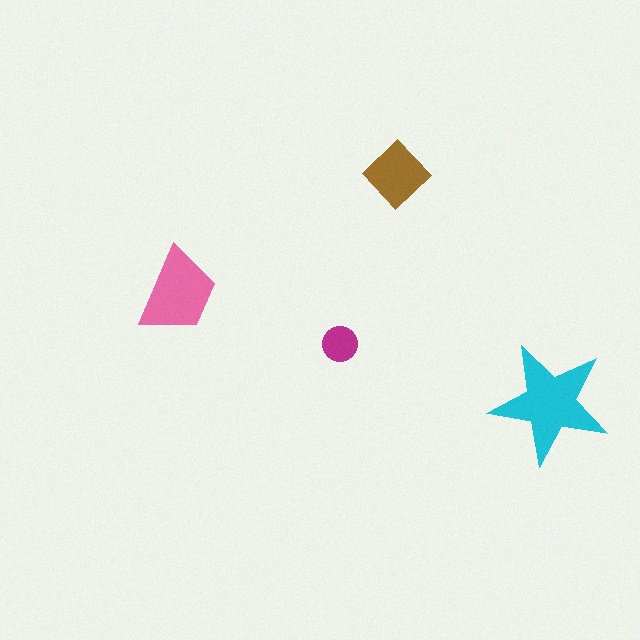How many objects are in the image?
There are 4 objects in the image.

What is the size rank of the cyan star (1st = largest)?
1st.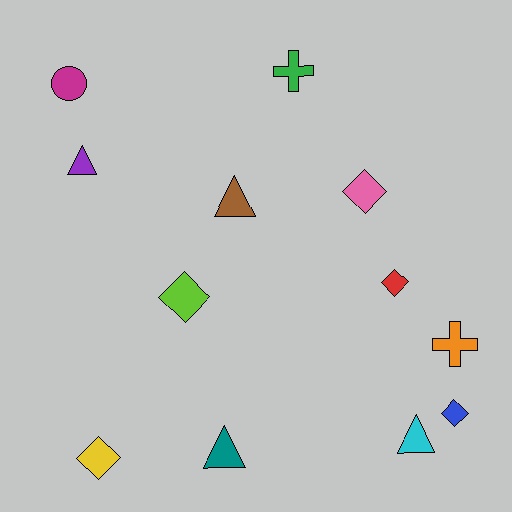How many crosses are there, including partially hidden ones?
There are 2 crosses.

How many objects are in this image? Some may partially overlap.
There are 12 objects.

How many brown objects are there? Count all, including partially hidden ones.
There is 1 brown object.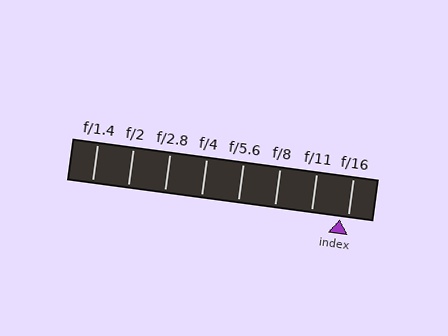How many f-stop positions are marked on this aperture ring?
There are 8 f-stop positions marked.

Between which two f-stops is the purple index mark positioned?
The index mark is between f/11 and f/16.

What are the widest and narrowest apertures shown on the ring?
The widest aperture shown is f/1.4 and the narrowest is f/16.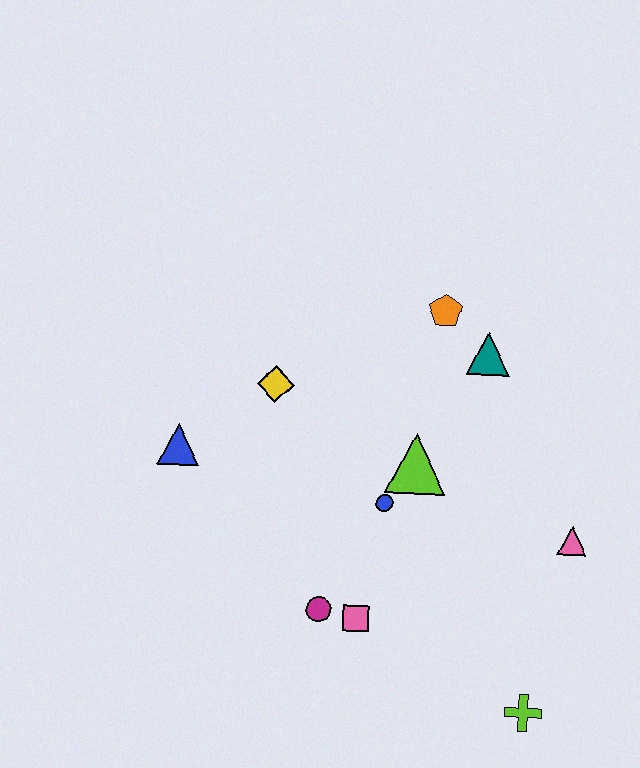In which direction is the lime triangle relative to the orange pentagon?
The lime triangle is below the orange pentagon.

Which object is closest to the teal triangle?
The orange pentagon is closest to the teal triangle.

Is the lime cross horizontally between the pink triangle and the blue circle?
Yes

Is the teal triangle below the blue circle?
No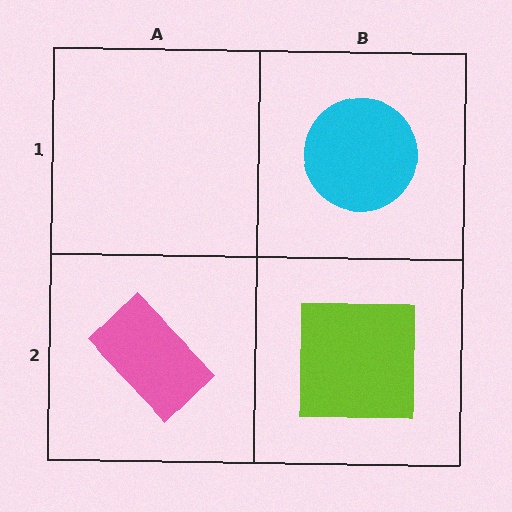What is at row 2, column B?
A lime square.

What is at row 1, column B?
A cyan circle.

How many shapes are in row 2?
2 shapes.